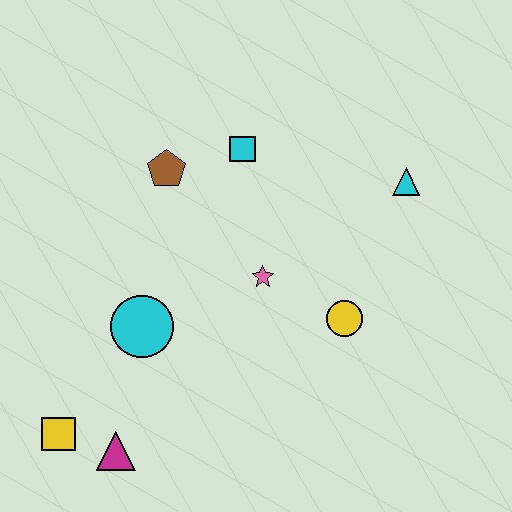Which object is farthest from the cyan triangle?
The yellow square is farthest from the cyan triangle.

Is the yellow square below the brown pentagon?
Yes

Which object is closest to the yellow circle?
The pink star is closest to the yellow circle.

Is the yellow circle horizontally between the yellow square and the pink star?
No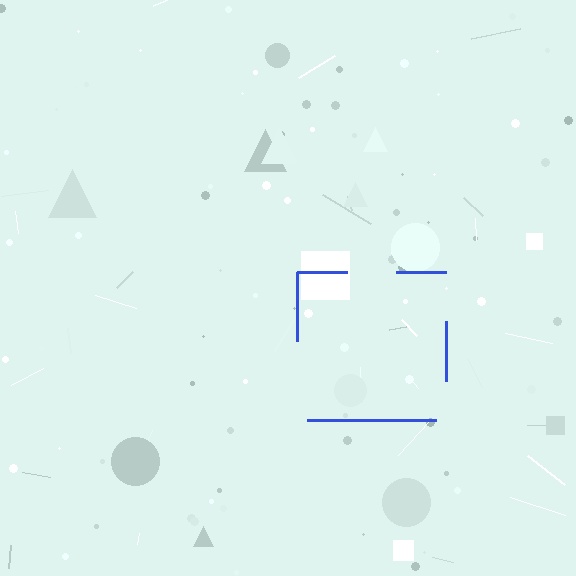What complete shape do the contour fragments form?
The contour fragments form a square.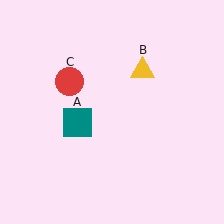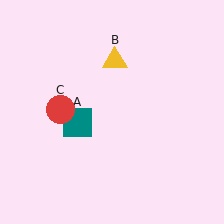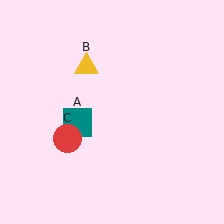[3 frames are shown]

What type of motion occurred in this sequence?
The yellow triangle (object B), red circle (object C) rotated counterclockwise around the center of the scene.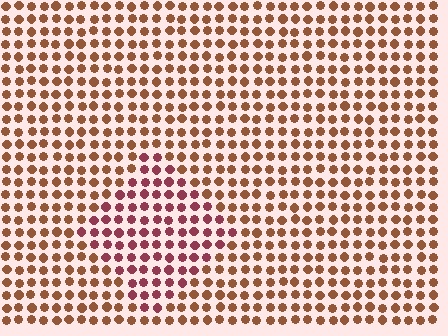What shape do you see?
I see a diamond.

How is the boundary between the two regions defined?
The boundary is defined purely by a slight shift in hue (about 37 degrees). Spacing, size, and orientation are identical on both sides.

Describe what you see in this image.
The image is filled with small brown elements in a uniform arrangement. A diamond-shaped region is visible where the elements are tinted to a slightly different hue, forming a subtle color boundary.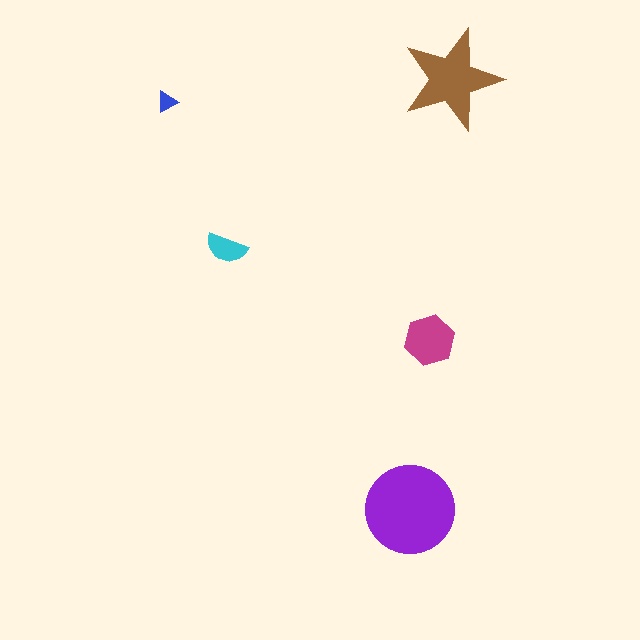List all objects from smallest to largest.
The blue triangle, the cyan semicircle, the magenta hexagon, the brown star, the purple circle.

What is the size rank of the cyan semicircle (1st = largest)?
4th.